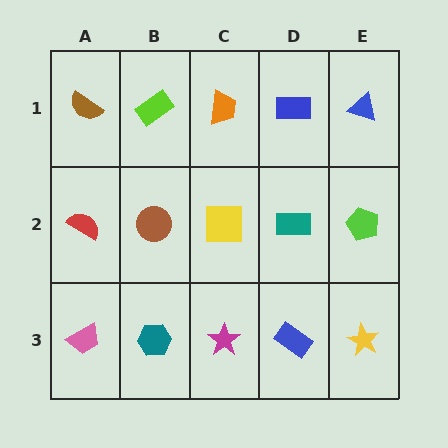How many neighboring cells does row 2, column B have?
4.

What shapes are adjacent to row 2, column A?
A brown semicircle (row 1, column A), a pink trapezoid (row 3, column A), a brown circle (row 2, column B).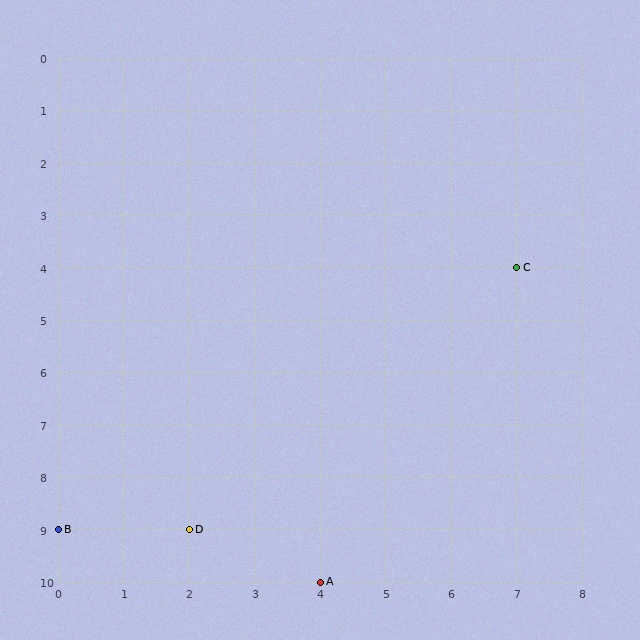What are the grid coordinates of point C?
Point C is at grid coordinates (7, 4).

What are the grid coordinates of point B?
Point B is at grid coordinates (0, 9).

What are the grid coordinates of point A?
Point A is at grid coordinates (4, 10).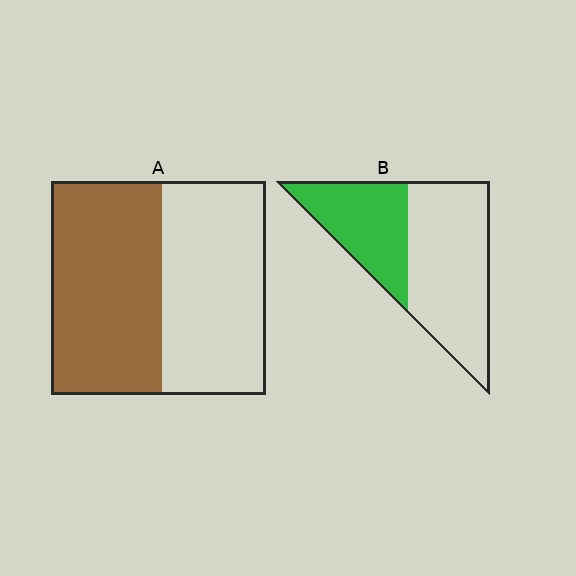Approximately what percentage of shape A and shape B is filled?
A is approximately 50% and B is approximately 40%.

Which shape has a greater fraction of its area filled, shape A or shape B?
Shape A.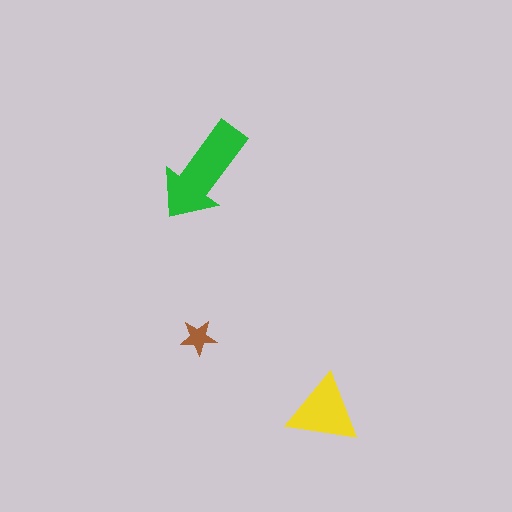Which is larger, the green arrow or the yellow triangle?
The green arrow.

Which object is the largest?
The green arrow.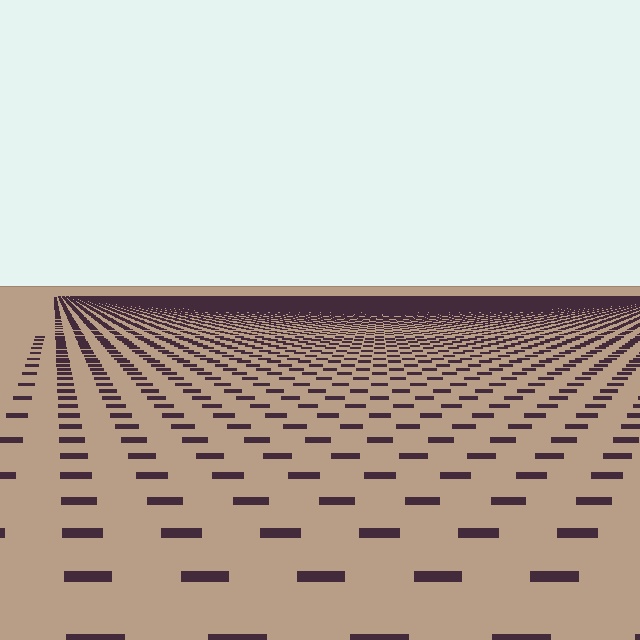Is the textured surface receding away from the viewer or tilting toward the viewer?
The surface is receding away from the viewer. Texture elements get smaller and denser toward the top.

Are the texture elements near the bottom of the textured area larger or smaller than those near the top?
Larger. Near the bottom, elements are closer to the viewer and appear at a bigger on-screen size.